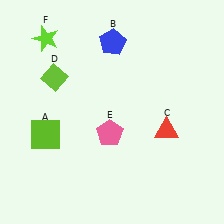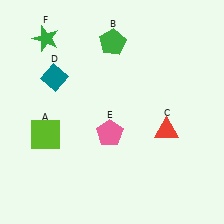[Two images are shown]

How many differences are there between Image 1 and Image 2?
There are 3 differences between the two images.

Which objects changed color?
B changed from blue to green. D changed from lime to teal. F changed from lime to green.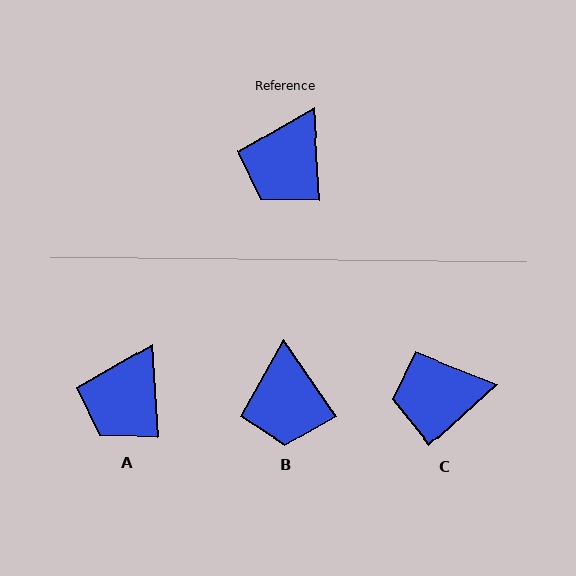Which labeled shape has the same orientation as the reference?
A.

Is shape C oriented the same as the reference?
No, it is off by about 51 degrees.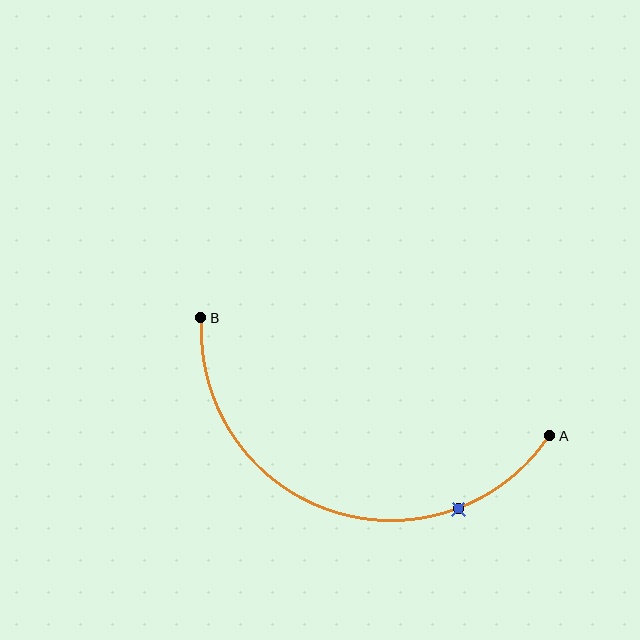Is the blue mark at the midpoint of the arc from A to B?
No. The blue mark lies on the arc but is closer to endpoint A. The arc midpoint would be at the point on the curve equidistant along the arc from both A and B.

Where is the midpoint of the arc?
The arc midpoint is the point on the curve farthest from the straight line joining A and B. It sits below that line.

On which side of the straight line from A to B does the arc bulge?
The arc bulges below the straight line connecting A and B.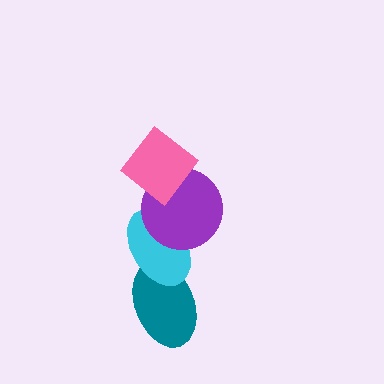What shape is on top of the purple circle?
The pink diamond is on top of the purple circle.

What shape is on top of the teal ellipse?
The cyan ellipse is on top of the teal ellipse.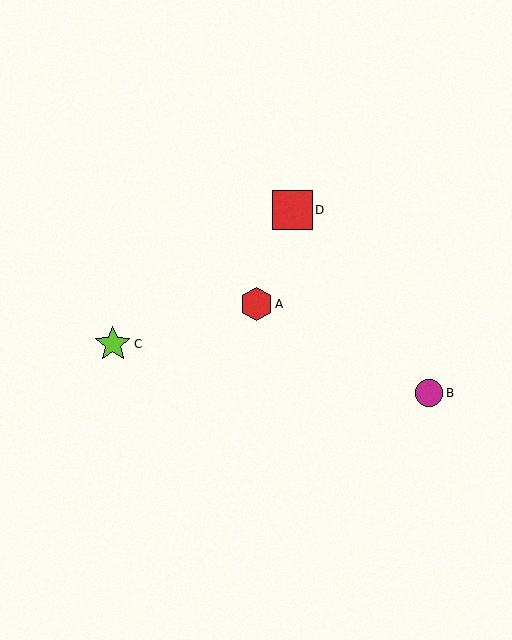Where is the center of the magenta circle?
The center of the magenta circle is at (429, 393).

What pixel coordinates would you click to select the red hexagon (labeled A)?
Click at (256, 304) to select the red hexagon A.